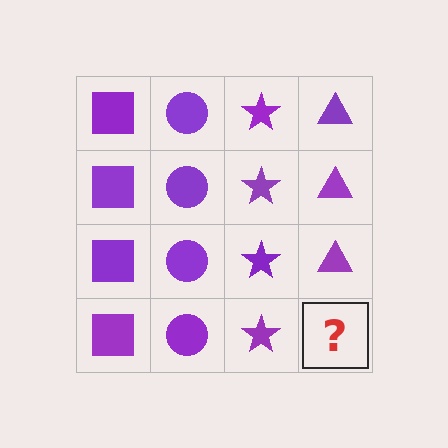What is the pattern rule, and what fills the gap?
The rule is that each column has a consistent shape. The gap should be filled with a purple triangle.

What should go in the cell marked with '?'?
The missing cell should contain a purple triangle.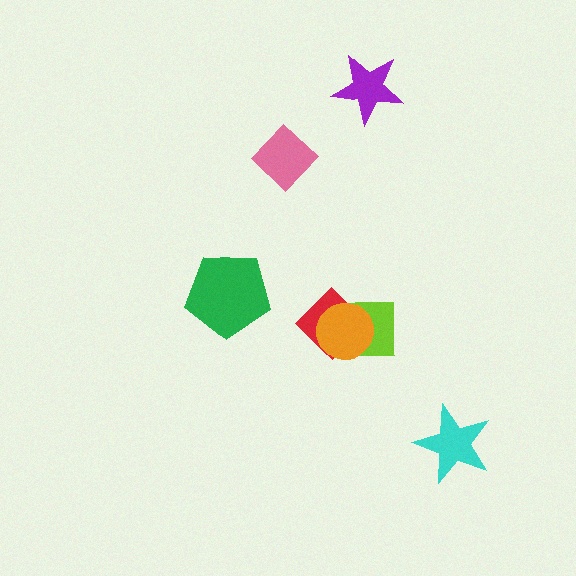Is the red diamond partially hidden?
Yes, it is partially covered by another shape.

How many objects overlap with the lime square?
2 objects overlap with the lime square.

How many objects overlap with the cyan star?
0 objects overlap with the cyan star.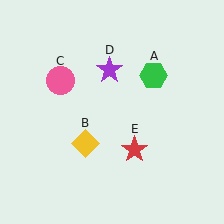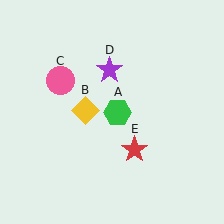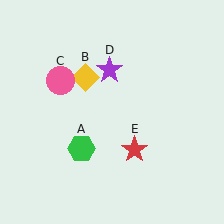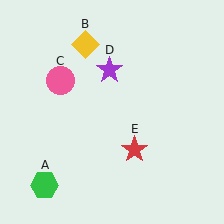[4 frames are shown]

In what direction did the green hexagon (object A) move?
The green hexagon (object A) moved down and to the left.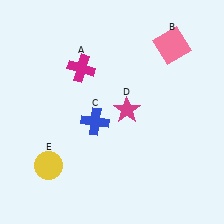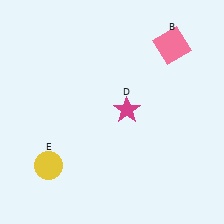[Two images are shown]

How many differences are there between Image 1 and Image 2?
There are 2 differences between the two images.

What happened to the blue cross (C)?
The blue cross (C) was removed in Image 2. It was in the bottom-left area of Image 1.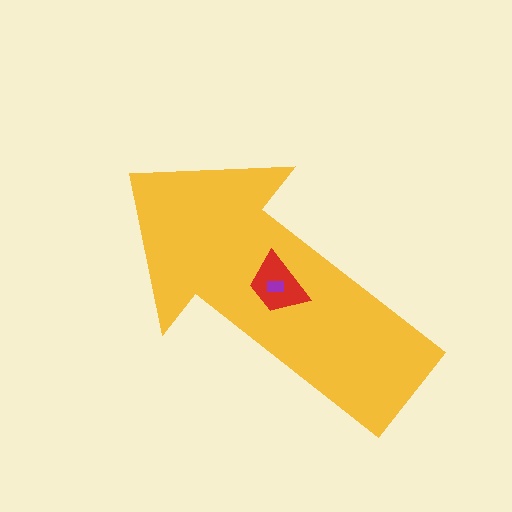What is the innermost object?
The purple rectangle.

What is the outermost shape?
The yellow arrow.